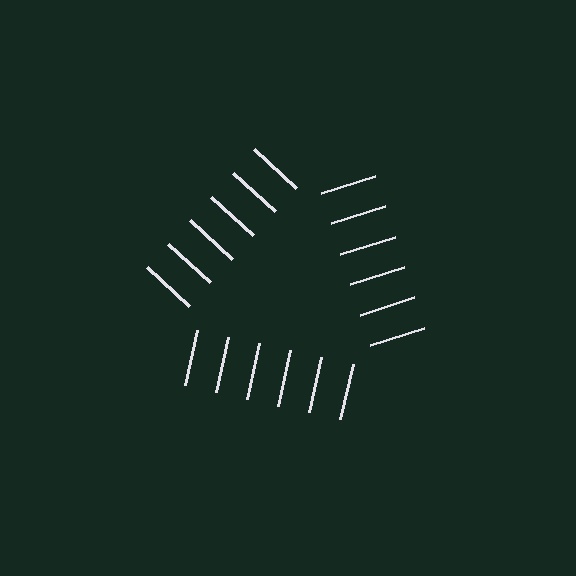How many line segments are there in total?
18 — 6 along each of the 3 edges.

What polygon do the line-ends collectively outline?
An illusory triangle — the line segments terminate on its edges but no continuous stroke is drawn.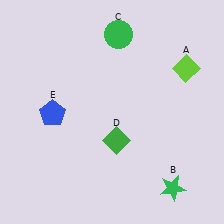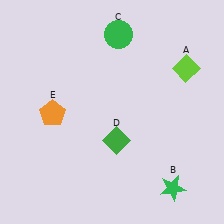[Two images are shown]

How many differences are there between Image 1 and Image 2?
There is 1 difference between the two images.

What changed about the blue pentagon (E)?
In Image 1, E is blue. In Image 2, it changed to orange.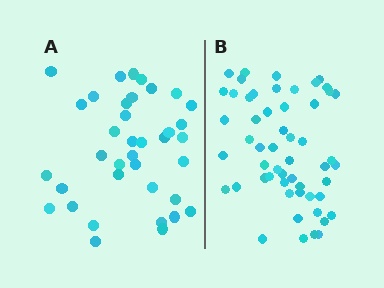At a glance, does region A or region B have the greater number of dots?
Region B (the right region) has more dots.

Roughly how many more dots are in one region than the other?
Region B has approximately 15 more dots than region A.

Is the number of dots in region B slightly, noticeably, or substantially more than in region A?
Region B has substantially more. The ratio is roughly 1.5 to 1.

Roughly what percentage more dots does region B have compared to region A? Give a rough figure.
About 45% more.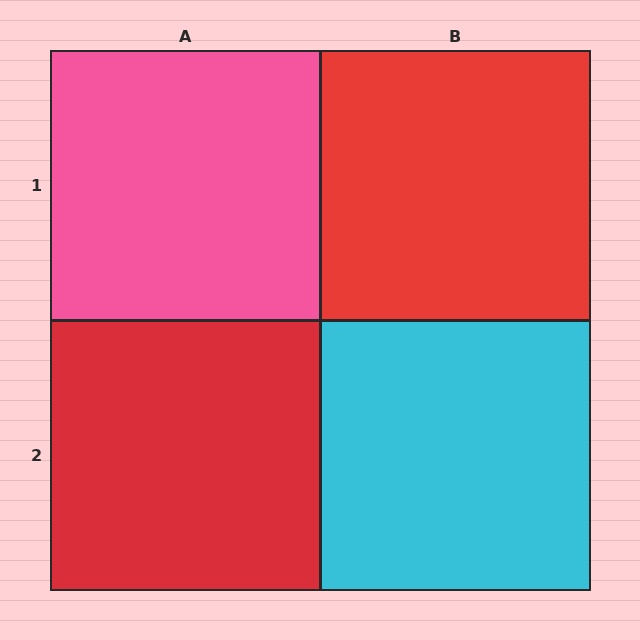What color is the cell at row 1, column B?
Red.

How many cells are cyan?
1 cell is cyan.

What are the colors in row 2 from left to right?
Red, cyan.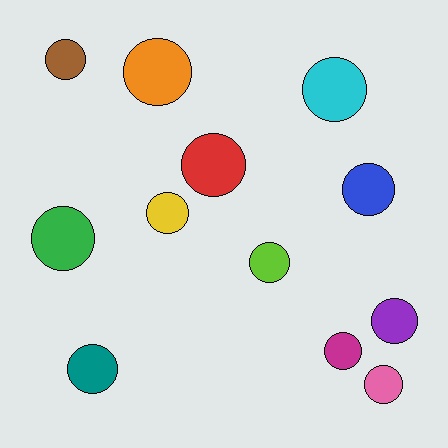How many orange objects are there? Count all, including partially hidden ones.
There is 1 orange object.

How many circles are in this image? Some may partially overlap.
There are 12 circles.